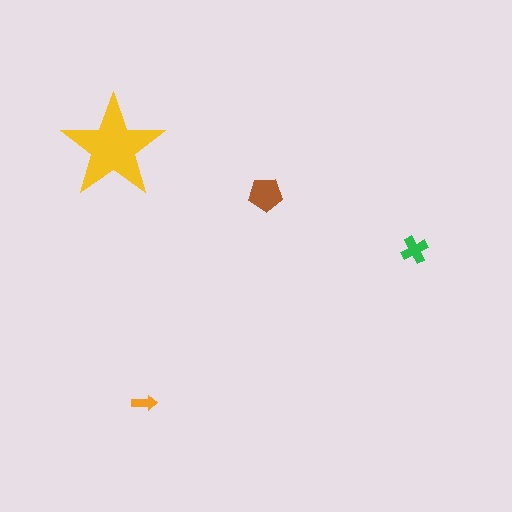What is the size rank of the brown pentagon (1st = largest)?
2nd.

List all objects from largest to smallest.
The yellow star, the brown pentagon, the green cross, the orange arrow.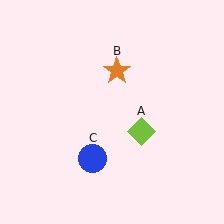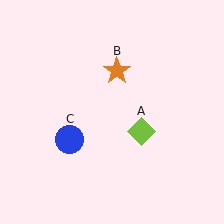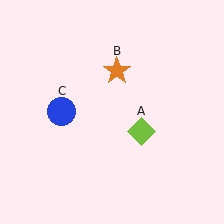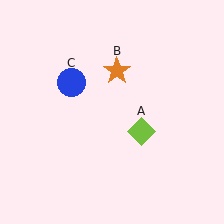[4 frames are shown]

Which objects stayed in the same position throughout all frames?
Lime diamond (object A) and orange star (object B) remained stationary.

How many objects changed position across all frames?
1 object changed position: blue circle (object C).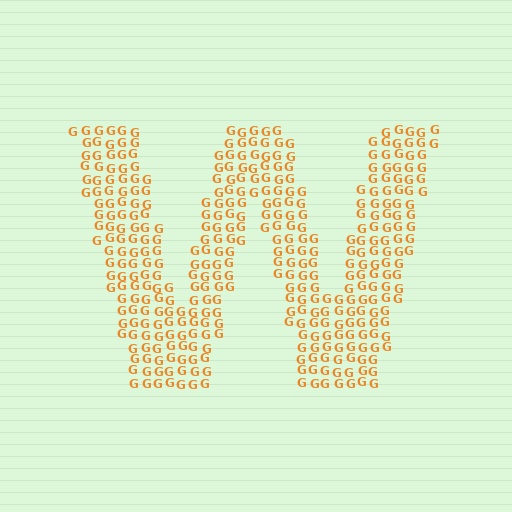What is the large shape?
The large shape is the letter W.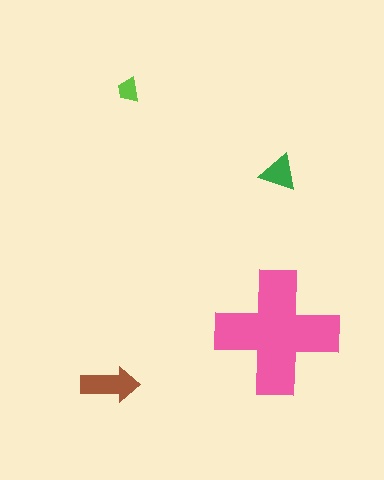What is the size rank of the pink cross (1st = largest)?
1st.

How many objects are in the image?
There are 4 objects in the image.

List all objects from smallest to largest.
The lime trapezoid, the green triangle, the brown arrow, the pink cross.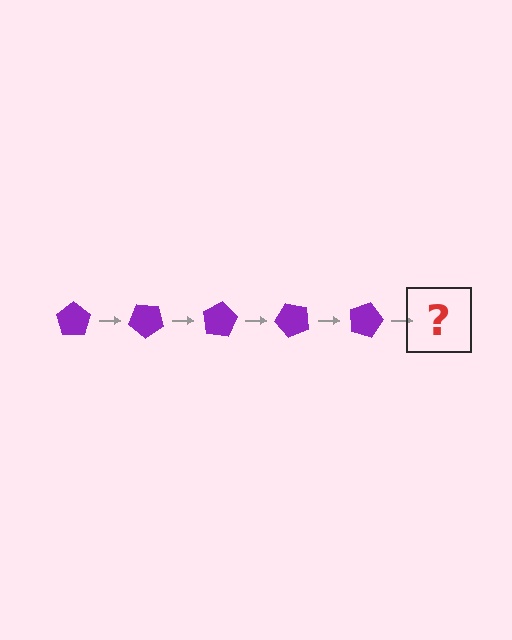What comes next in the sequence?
The next element should be a purple pentagon rotated 200 degrees.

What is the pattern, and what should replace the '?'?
The pattern is that the pentagon rotates 40 degrees each step. The '?' should be a purple pentagon rotated 200 degrees.